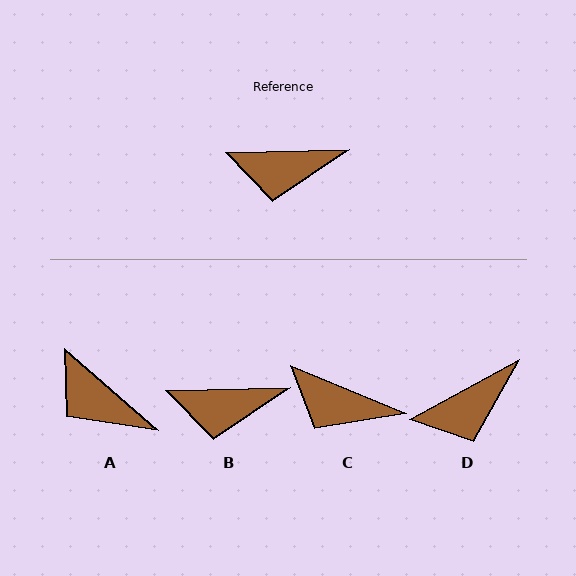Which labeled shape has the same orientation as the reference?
B.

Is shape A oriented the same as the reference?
No, it is off by about 42 degrees.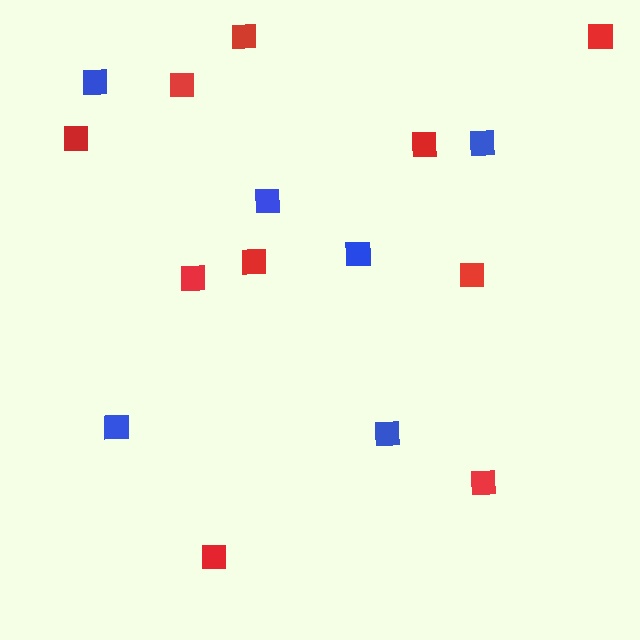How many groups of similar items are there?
There are 2 groups: one group of blue squares (6) and one group of red squares (10).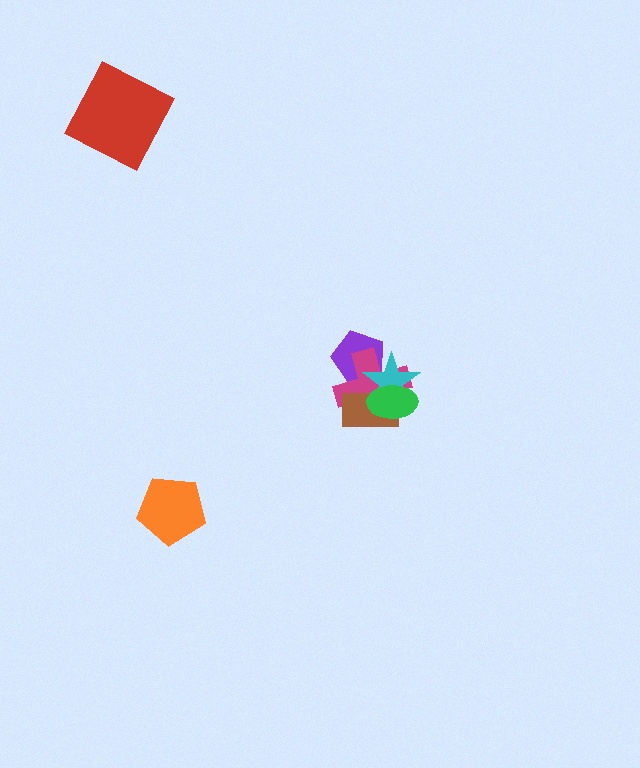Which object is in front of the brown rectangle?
The green ellipse is in front of the brown rectangle.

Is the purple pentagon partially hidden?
Yes, it is partially covered by another shape.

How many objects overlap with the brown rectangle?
3 objects overlap with the brown rectangle.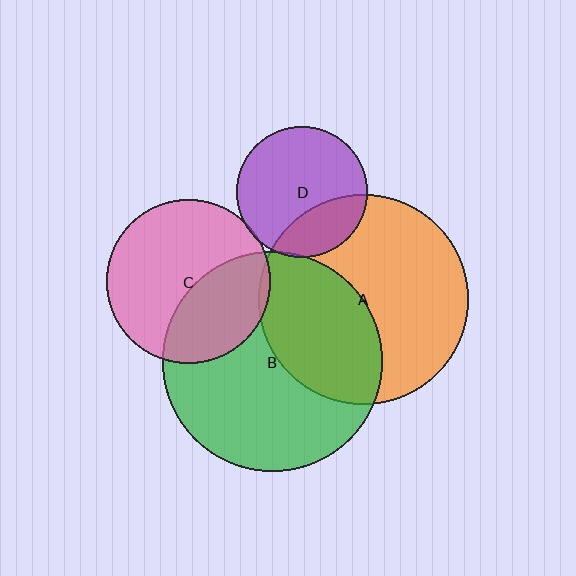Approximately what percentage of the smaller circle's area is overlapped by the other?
Approximately 5%.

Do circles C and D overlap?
Yes.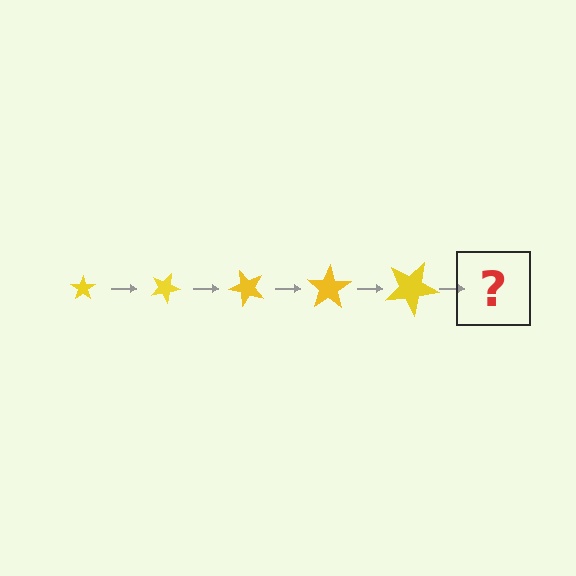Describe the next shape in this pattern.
It should be a star, larger than the previous one and rotated 125 degrees from the start.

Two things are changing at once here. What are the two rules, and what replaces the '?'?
The two rules are that the star grows larger each step and it rotates 25 degrees each step. The '?' should be a star, larger than the previous one and rotated 125 degrees from the start.